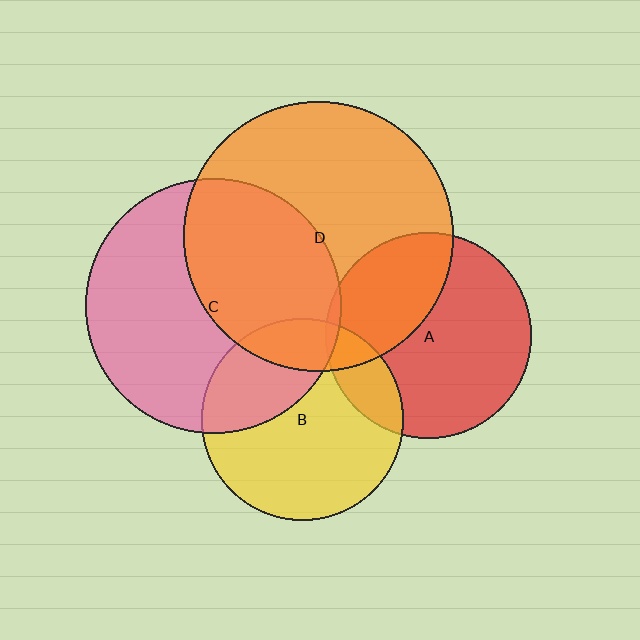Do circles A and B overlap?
Yes.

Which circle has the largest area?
Circle D (orange).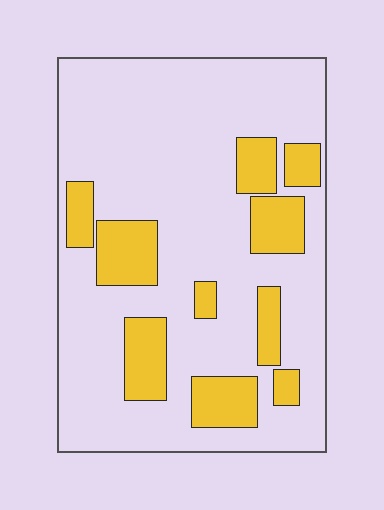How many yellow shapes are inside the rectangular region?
10.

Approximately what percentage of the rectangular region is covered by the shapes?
Approximately 20%.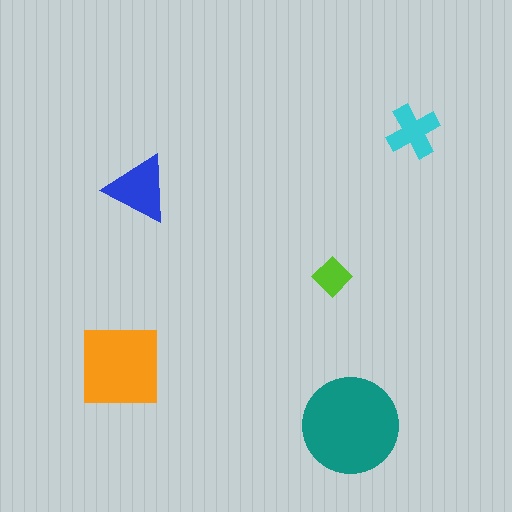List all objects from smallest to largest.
The lime diamond, the cyan cross, the blue triangle, the orange square, the teal circle.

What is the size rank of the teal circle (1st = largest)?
1st.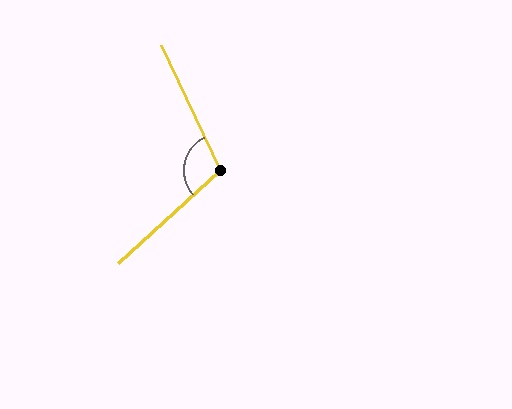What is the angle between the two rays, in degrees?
Approximately 108 degrees.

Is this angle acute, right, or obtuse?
It is obtuse.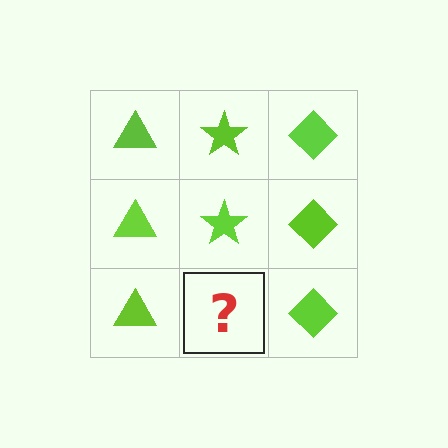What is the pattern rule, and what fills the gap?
The rule is that each column has a consistent shape. The gap should be filled with a lime star.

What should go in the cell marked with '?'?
The missing cell should contain a lime star.